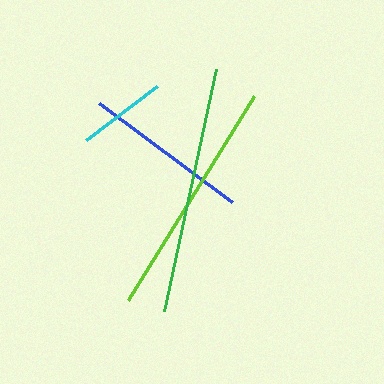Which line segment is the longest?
The green line is the longest at approximately 248 pixels.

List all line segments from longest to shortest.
From longest to shortest: green, lime, blue, cyan.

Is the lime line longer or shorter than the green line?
The green line is longer than the lime line.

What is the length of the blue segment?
The blue segment is approximately 166 pixels long.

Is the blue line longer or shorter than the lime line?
The lime line is longer than the blue line.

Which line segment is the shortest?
The cyan line is the shortest at approximately 88 pixels.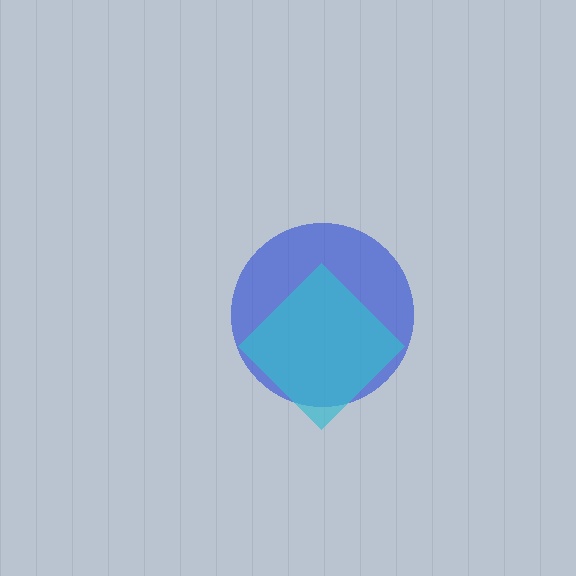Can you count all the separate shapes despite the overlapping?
Yes, there are 2 separate shapes.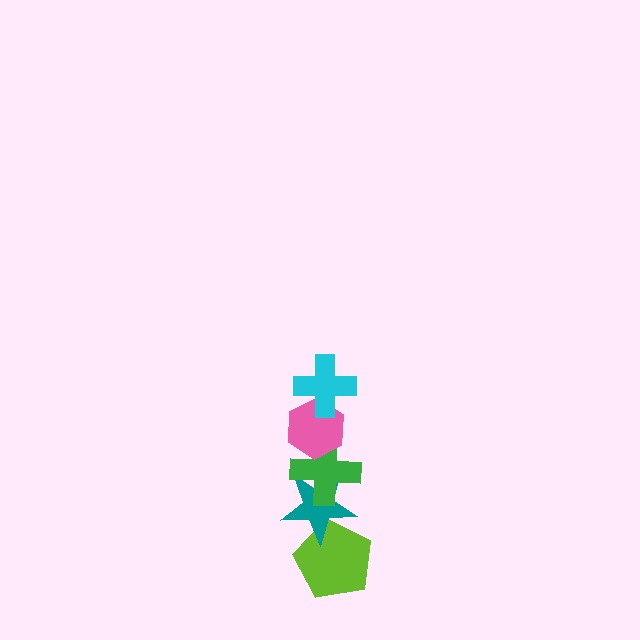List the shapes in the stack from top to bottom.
From top to bottom: the cyan cross, the pink hexagon, the green cross, the teal star, the lime pentagon.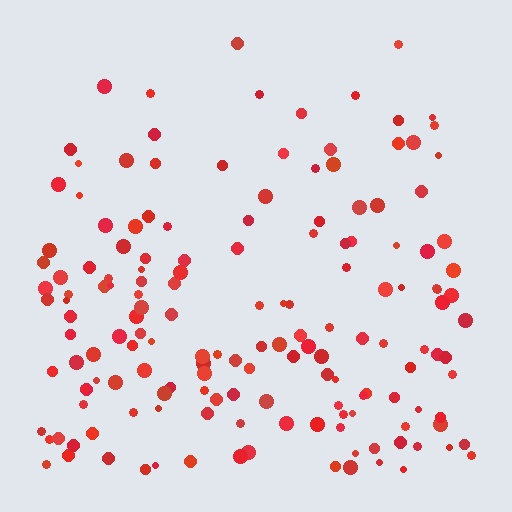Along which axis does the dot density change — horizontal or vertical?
Vertical.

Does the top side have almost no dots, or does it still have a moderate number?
Still a moderate number, just noticeably fewer than the bottom.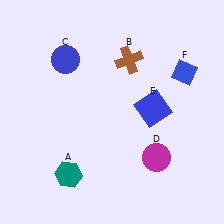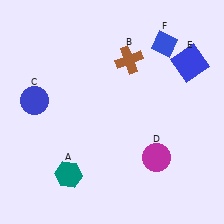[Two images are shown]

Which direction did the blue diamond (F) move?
The blue diamond (F) moved up.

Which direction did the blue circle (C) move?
The blue circle (C) moved down.